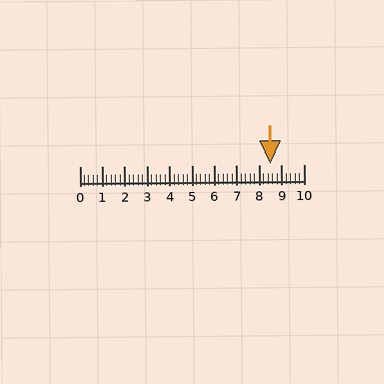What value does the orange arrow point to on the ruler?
The orange arrow points to approximately 8.5.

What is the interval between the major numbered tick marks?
The major tick marks are spaced 1 units apart.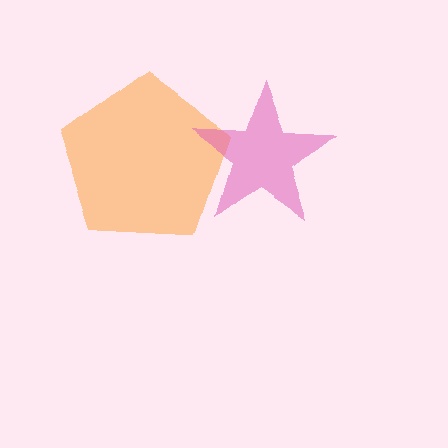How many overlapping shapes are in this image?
There are 2 overlapping shapes in the image.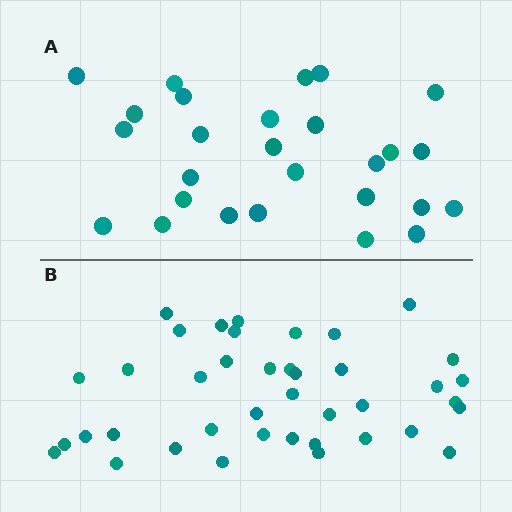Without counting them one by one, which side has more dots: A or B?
Region B (the bottom region) has more dots.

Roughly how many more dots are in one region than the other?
Region B has approximately 15 more dots than region A.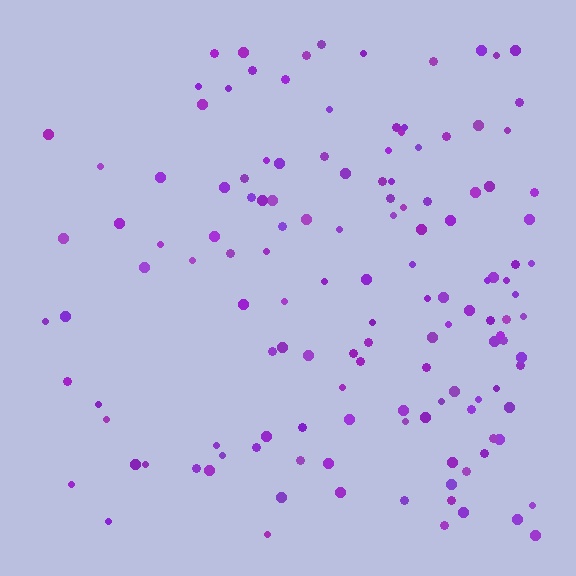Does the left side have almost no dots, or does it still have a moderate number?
Still a moderate number, just noticeably fewer than the right.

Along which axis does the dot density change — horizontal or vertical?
Horizontal.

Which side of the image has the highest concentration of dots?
The right.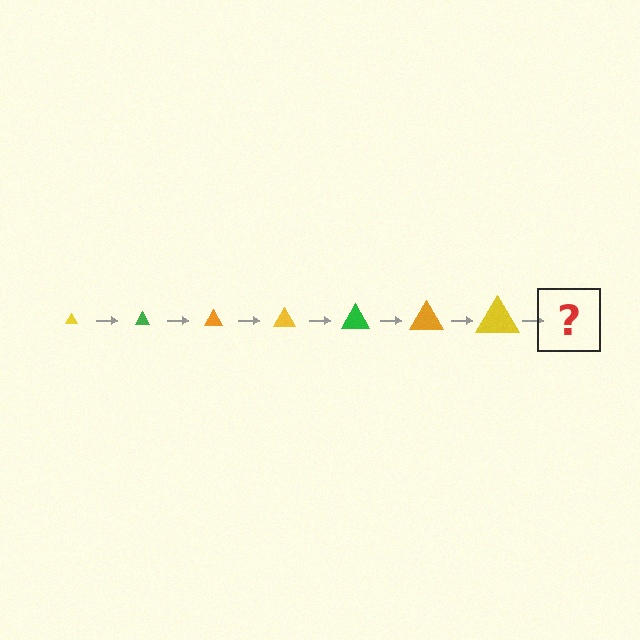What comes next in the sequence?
The next element should be a green triangle, larger than the previous one.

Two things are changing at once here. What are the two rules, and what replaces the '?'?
The two rules are that the triangle grows larger each step and the color cycles through yellow, green, and orange. The '?' should be a green triangle, larger than the previous one.